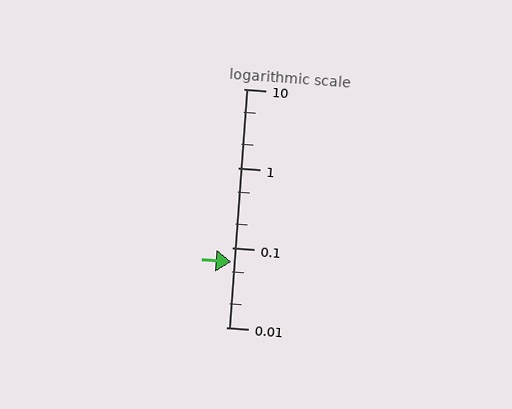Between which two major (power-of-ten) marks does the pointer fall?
The pointer is between 0.01 and 0.1.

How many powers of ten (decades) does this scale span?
The scale spans 3 decades, from 0.01 to 10.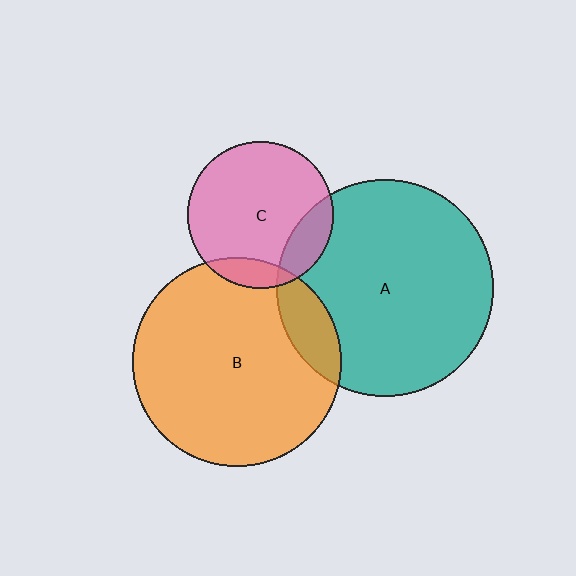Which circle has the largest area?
Circle A (teal).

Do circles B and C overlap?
Yes.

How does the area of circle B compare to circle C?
Approximately 2.0 times.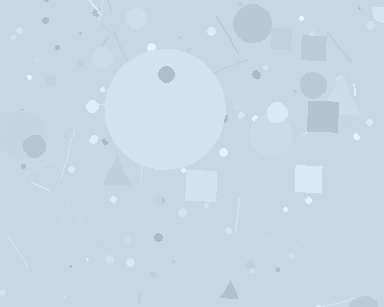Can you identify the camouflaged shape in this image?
The camouflaged shape is a circle.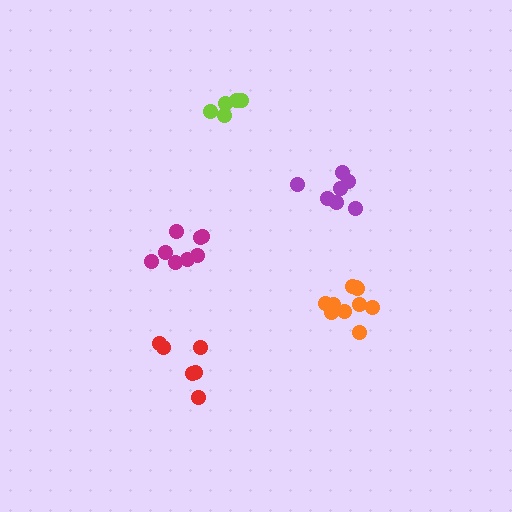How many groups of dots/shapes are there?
There are 5 groups.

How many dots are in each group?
Group 1: 6 dots, Group 2: 7 dots, Group 3: 11 dots, Group 4: 5 dots, Group 5: 8 dots (37 total).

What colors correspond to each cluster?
The clusters are colored: red, purple, orange, lime, magenta.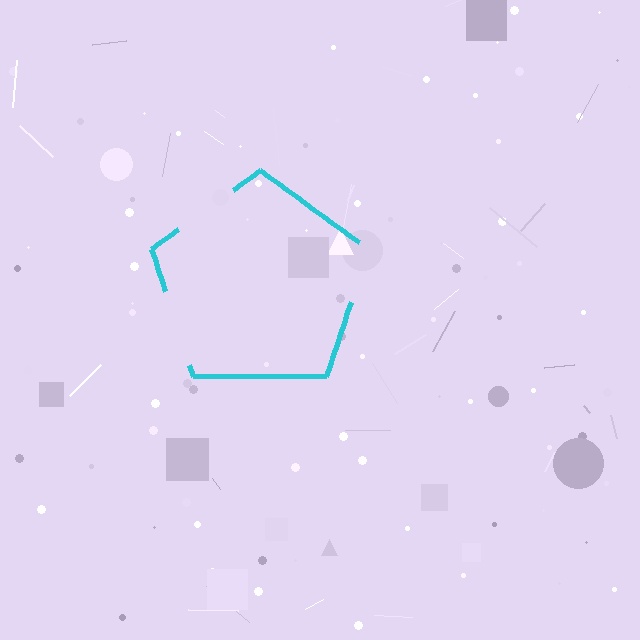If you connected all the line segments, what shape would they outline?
They would outline a pentagon.